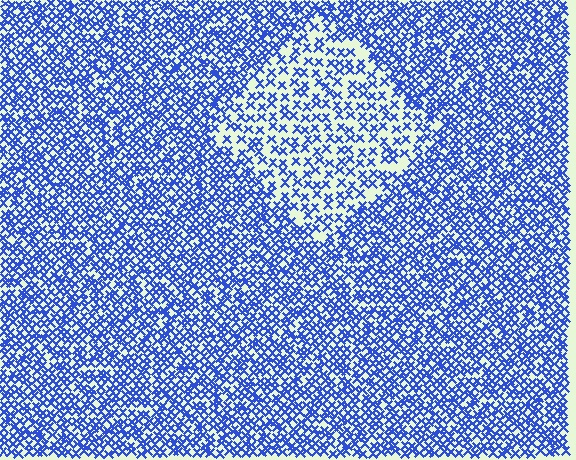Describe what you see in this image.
The image contains small blue elements arranged at two different densities. A diamond-shaped region is visible where the elements are less densely packed than the surrounding area.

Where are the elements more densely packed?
The elements are more densely packed outside the diamond boundary.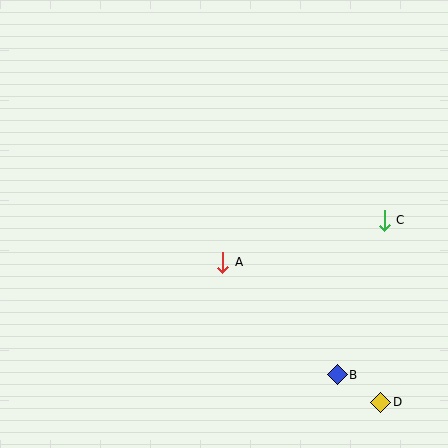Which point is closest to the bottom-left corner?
Point A is closest to the bottom-left corner.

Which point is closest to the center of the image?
Point A at (223, 262) is closest to the center.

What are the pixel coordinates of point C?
Point C is at (384, 220).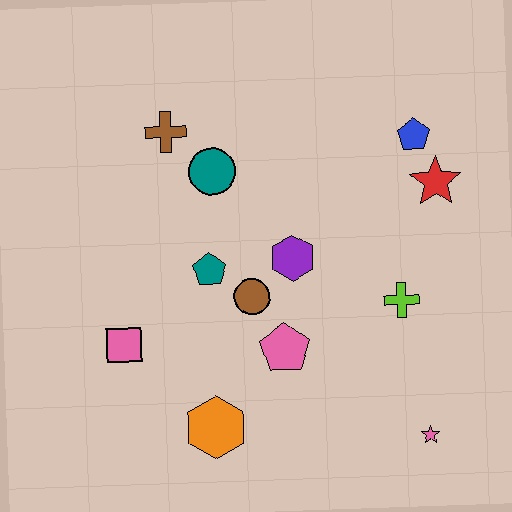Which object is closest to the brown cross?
The teal circle is closest to the brown cross.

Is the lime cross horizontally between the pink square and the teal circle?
No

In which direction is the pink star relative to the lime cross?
The pink star is below the lime cross.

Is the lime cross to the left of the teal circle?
No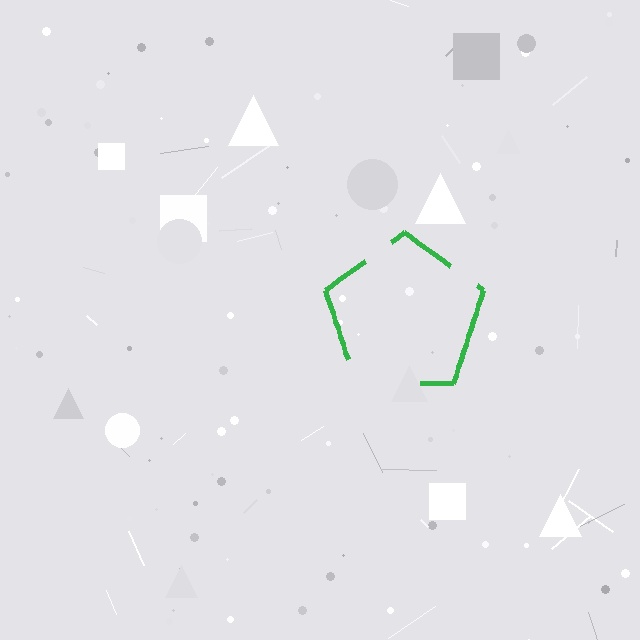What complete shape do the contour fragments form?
The contour fragments form a pentagon.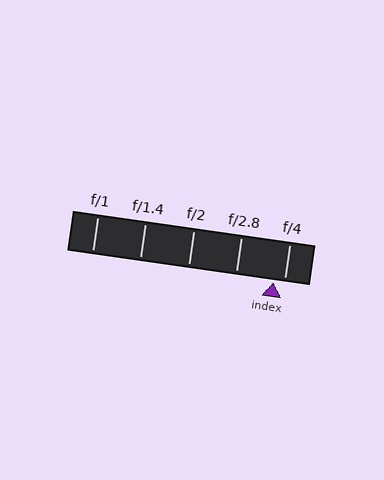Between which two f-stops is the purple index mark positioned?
The index mark is between f/2.8 and f/4.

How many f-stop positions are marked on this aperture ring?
There are 5 f-stop positions marked.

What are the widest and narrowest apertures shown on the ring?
The widest aperture shown is f/1 and the narrowest is f/4.